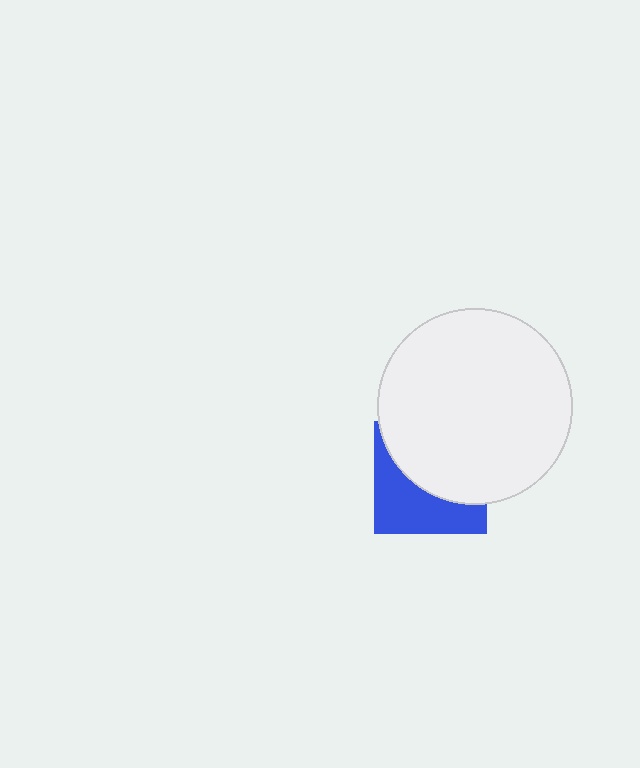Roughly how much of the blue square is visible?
A small part of it is visible (roughly 44%).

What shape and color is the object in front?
The object in front is a white circle.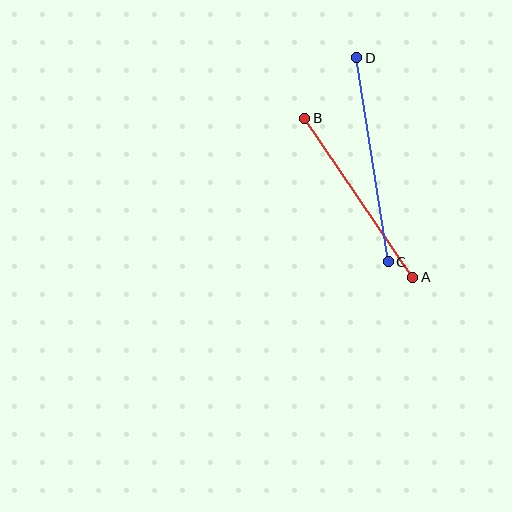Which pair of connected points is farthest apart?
Points C and D are farthest apart.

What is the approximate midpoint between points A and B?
The midpoint is at approximately (359, 198) pixels.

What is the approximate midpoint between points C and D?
The midpoint is at approximately (373, 160) pixels.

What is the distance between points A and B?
The distance is approximately 192 pixels.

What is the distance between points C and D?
The distance is approximately 207 pixels.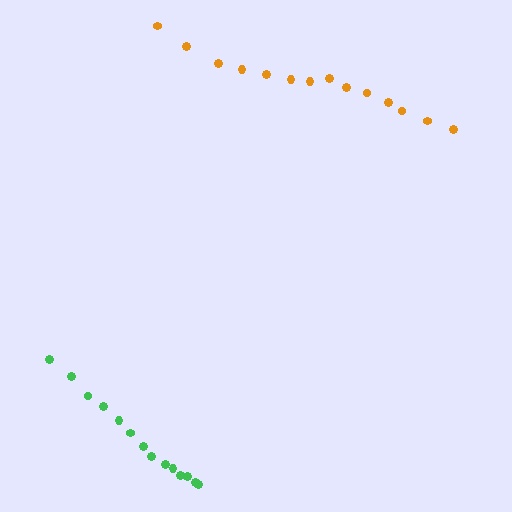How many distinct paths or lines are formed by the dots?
There are 2 distinct paths.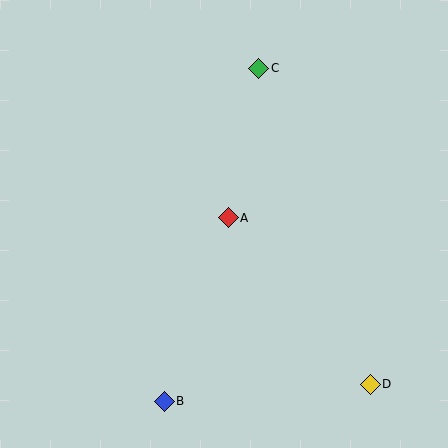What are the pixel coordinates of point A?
Point A is at (228, 218).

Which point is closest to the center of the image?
Point A at (228, 218) is closest to the center.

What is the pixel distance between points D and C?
The distance between D and C is 335 pixels.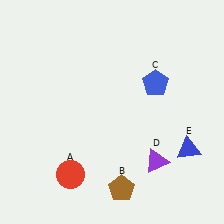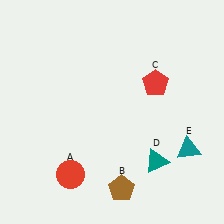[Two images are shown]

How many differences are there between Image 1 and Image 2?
There are 3 differences between the two images.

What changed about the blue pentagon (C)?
In Image 1, C is blue. In Image 2, it changed to red.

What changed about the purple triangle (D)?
In Image 1, D is purple. In Image 2, it changed to teal.